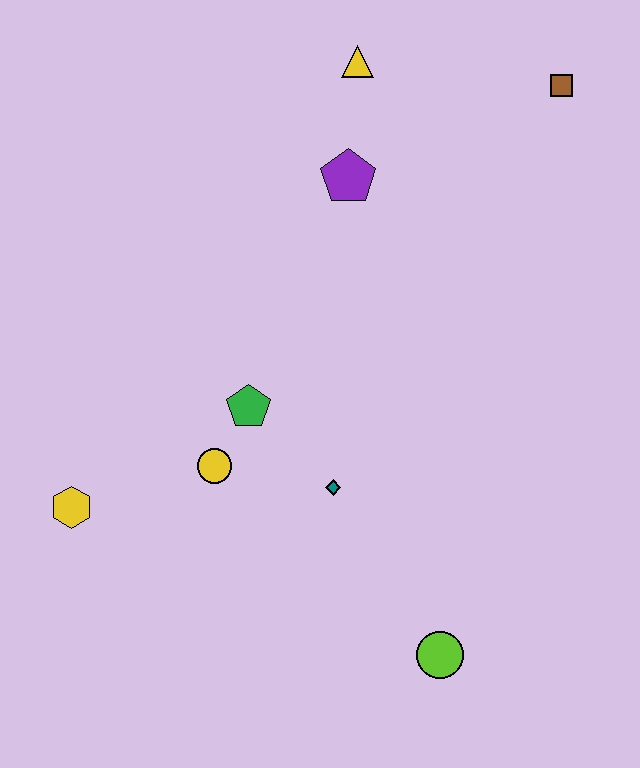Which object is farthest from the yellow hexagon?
The brown square is farthest from the yellow hexagon.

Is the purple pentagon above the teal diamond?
Yes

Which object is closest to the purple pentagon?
The yellow triangle is closest to the purple pentagon.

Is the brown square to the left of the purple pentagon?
No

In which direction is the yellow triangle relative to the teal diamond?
The yellow triangle is above the teal diamond.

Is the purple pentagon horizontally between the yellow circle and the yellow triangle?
Yes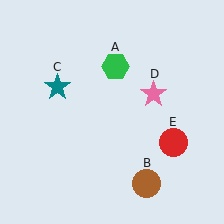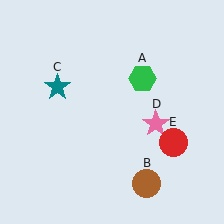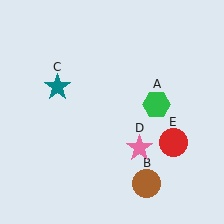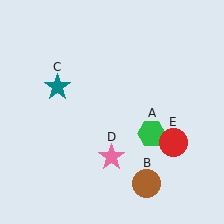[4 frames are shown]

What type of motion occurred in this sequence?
The green hexagon (object A), pink star (object D) rotated clockwise around the center of the scene.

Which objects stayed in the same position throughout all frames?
Brown circle (object B) and teal star (object C) and red circle (object E) remained stationary.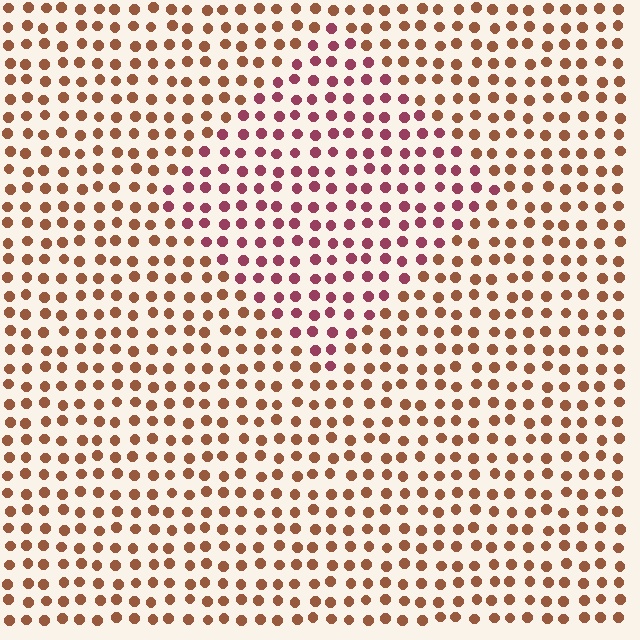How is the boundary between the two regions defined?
The boundary is defined purely by a slight shift in hue (about 41 degrees). Spacing, size, and orientation are identical on both sides.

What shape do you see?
I see a diamond.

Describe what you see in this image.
The image is filled with small brown elements in a uniform arrangement. A diamond-shaped region is visible where the elements are tinted to a slightly different hue, forming a subtle color boundary.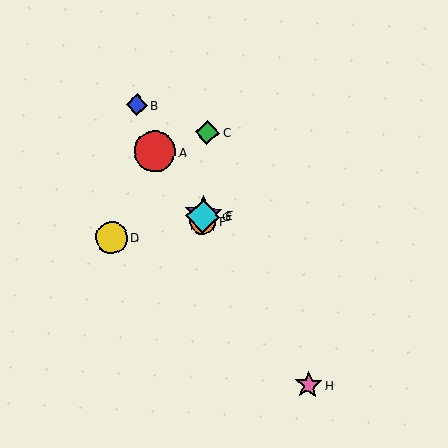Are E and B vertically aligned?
No, E is at x≈203 and B is at x≈137.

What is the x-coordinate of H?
Object H is at x≈309.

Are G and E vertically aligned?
Yes, both are at x≈203.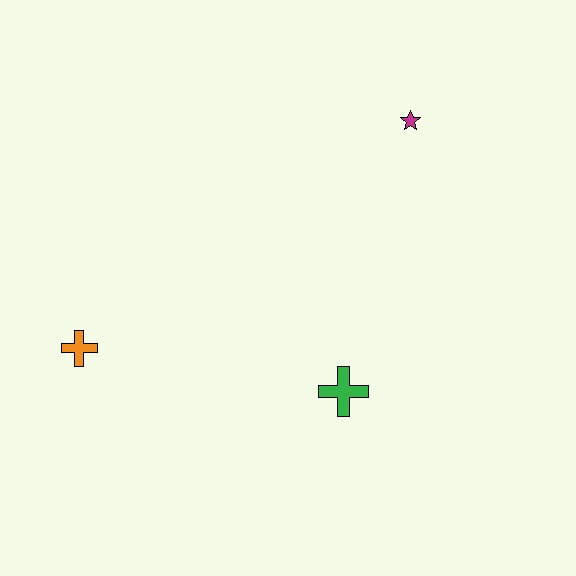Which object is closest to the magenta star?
The green cross is closest to the magenta star.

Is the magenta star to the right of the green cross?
Yes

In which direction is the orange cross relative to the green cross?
The orange cross is to the left of the green cross.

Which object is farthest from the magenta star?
The orange cross is farthest from the magenta star.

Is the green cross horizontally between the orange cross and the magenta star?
Yes